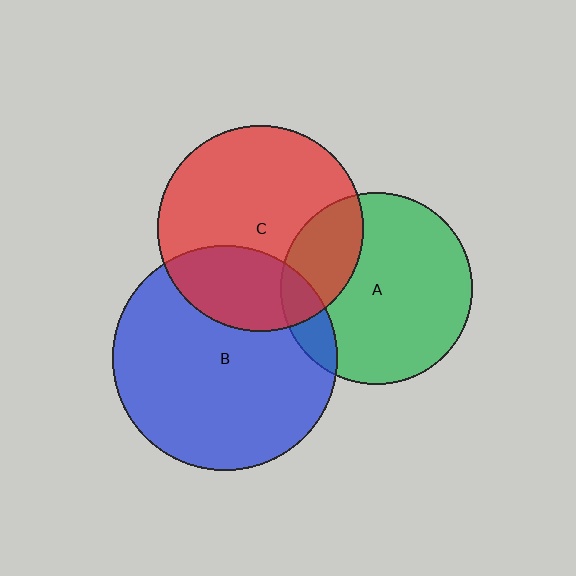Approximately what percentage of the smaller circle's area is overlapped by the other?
Approximately 30%.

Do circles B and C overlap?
Yes.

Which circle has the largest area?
Circle B (blue).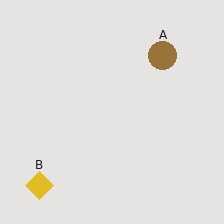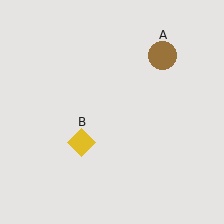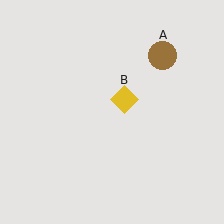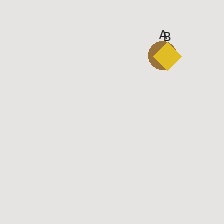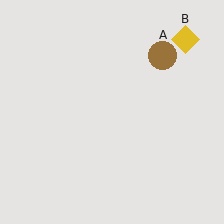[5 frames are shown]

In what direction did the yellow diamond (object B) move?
The yellow diamond (object B) moved up and to the right.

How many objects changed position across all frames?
1 object changed position: yellow diamond (object B).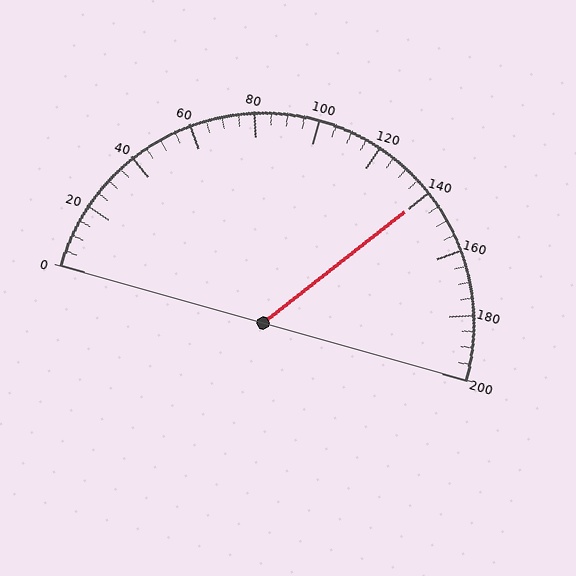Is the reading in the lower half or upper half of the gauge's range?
The reading is in the upper half of the range (0 to 200).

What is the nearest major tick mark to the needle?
The nearest major tick mark is 140.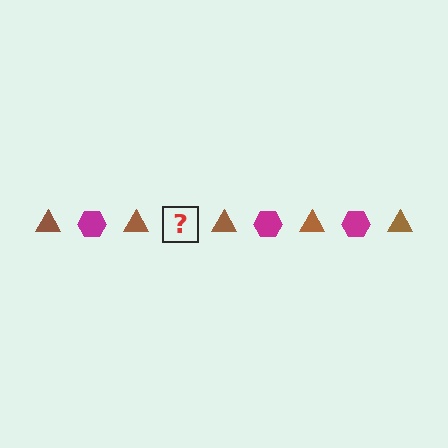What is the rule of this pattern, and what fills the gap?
The rule is that the pattern alternates between brown triangle and magenta hexagon. The gap should be filled with a magenta hexagon.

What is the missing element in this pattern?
The missing element is a magenta hexagon.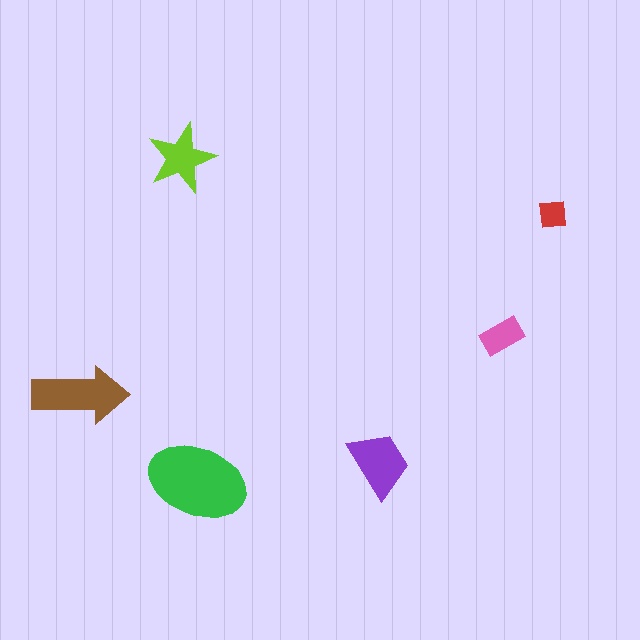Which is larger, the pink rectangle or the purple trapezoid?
The purple trapezoid.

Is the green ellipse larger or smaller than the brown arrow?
Larger.